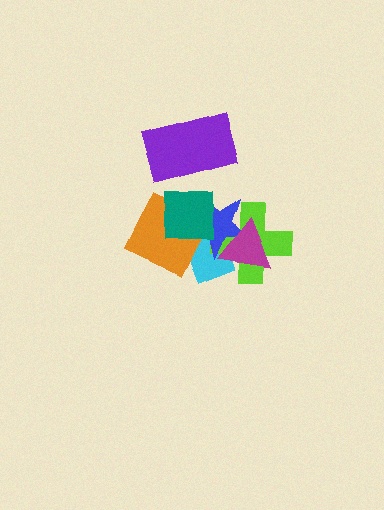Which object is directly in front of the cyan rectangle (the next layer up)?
The lime cross is directly in front of the cyan rectangle.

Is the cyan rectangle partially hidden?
Yes, it is partially covered by another shape.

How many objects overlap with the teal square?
4 objects overlap with the teal square.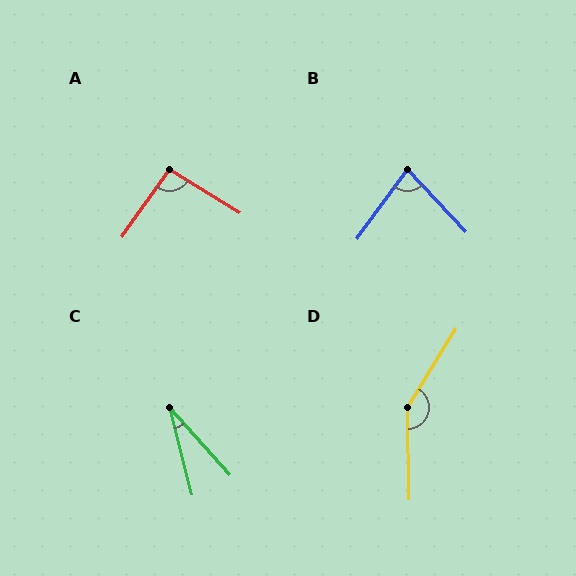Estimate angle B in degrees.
Approximately 80 degrees.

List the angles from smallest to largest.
C (27°), B (80°), A (93°), D (147°).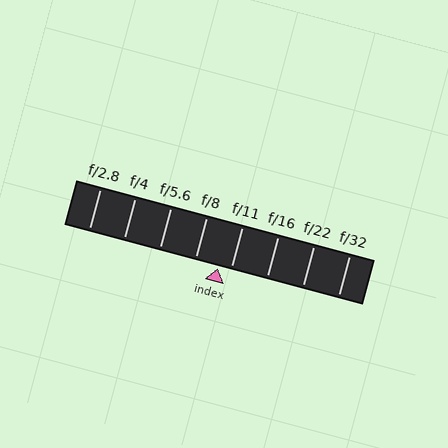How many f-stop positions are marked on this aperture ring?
There are 8 f-stop positions marked.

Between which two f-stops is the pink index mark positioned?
The index mark is between f/8 and f/11.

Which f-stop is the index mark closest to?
The index mark is closest to f/11.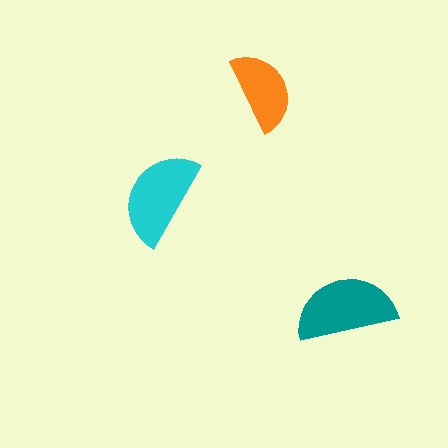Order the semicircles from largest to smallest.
the teal one, the cyan one, the orange one.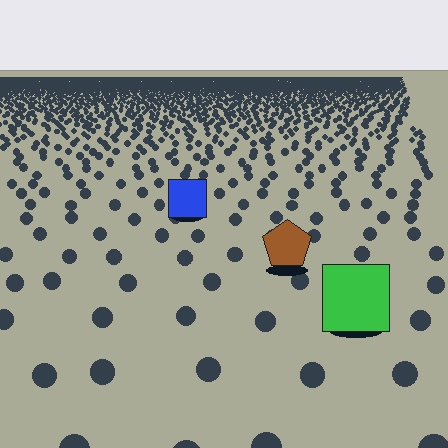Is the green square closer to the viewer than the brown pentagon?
Yes. The green square is closer — you can tell from the texture gradient: the ground texture is coarser near it.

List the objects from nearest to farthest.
From nearest to farthest: the green square, the brown pentagon, the blue square.